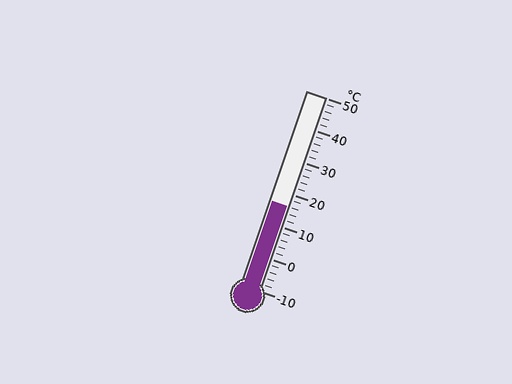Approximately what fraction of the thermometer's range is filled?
The thermometer is filled to approximately 45% of its range.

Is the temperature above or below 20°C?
The temperature is below 20°C.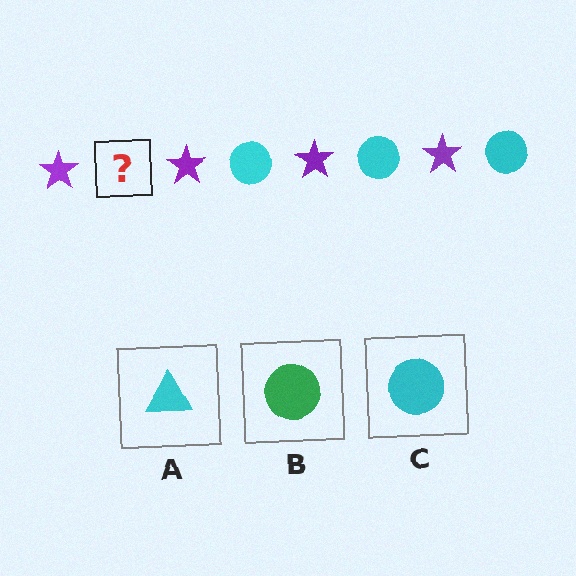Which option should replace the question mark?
Option C.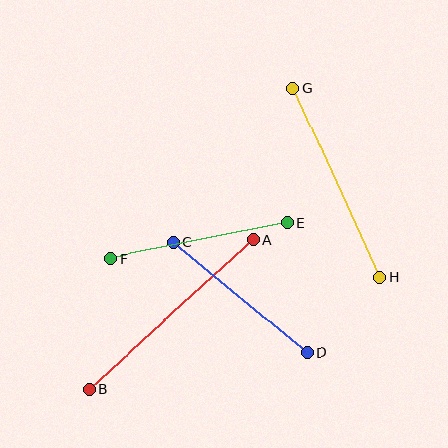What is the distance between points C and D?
The distance is approximately 173 pixels.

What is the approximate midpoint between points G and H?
The midpoint is at approximately (337, 183) pixels.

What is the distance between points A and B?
The distance is approximately 222 pixels.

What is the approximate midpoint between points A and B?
The midpoint is at approximately (171, 314) pixels.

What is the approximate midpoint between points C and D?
The midpoint is at approximately (240, 297) pixels.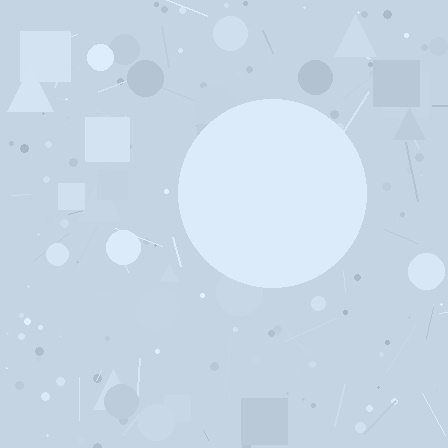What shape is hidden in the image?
A circle is hidden in the image.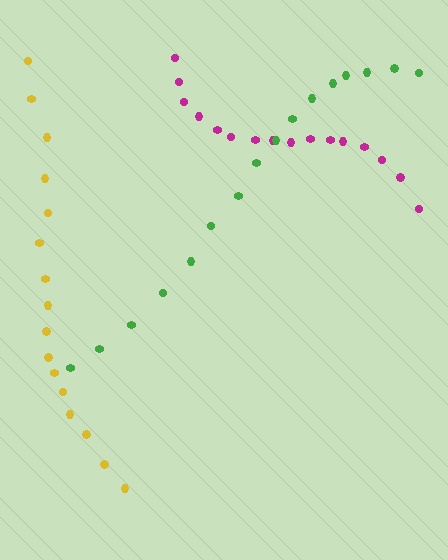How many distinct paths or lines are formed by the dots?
There are 3 distinct paths.